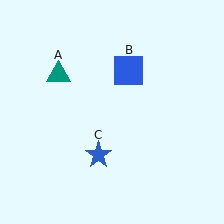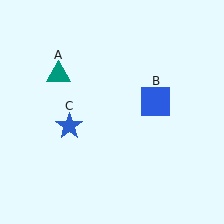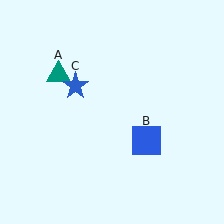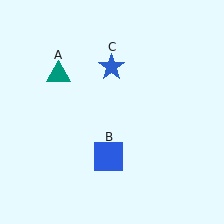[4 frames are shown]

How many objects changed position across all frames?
2 objects changed position: blue square (object B), blue star (object C).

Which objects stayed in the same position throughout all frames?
Teal triangle (object A) remained stationary.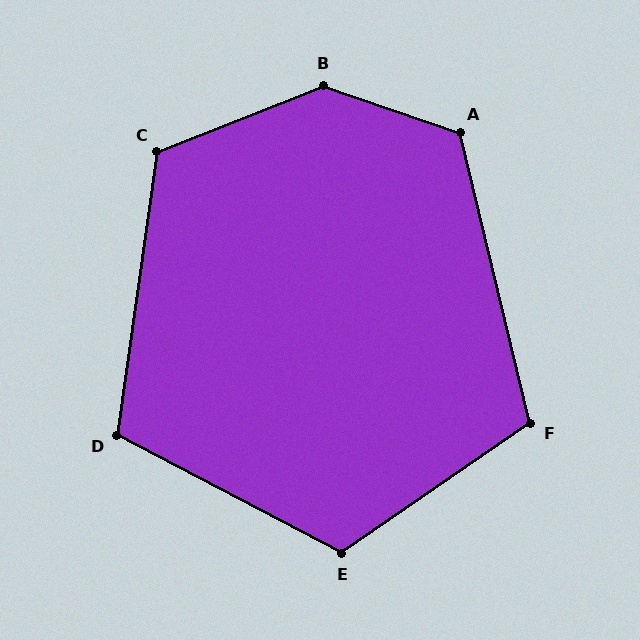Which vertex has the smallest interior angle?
D, at approximately 109 degrees.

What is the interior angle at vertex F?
Approximately 111 degrees (obtuse).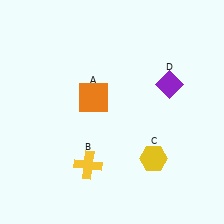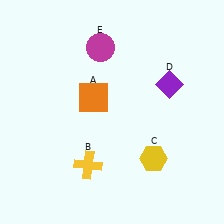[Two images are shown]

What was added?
A magenta circle (E) was added in Image 2.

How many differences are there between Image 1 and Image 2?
There is 1 difference between the two images.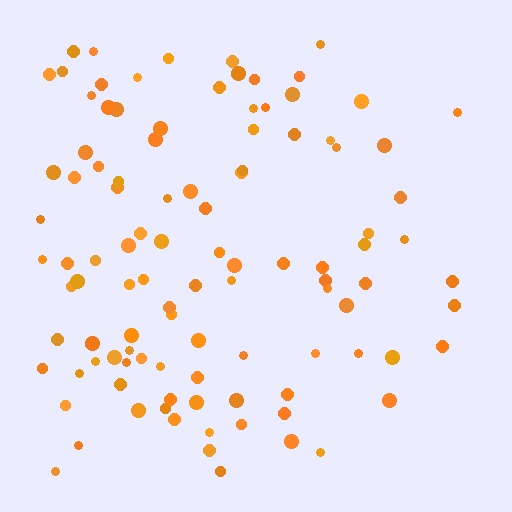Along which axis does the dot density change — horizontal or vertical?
Horizontal.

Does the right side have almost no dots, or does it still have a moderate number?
Still a moderate number, just noticeably fewer than the left.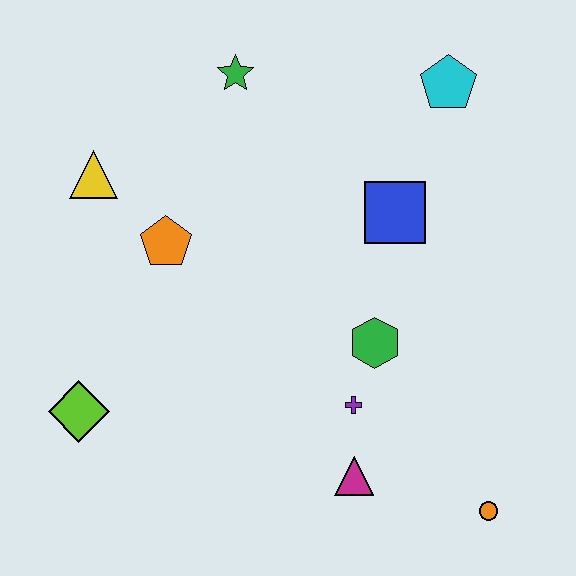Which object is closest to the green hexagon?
The purple cross is closest to the green hexagon.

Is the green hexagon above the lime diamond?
Yes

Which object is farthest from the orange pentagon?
The orange circle is farthest from the orange pentagon.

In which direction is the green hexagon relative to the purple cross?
The green hexagon is above the purple cross.